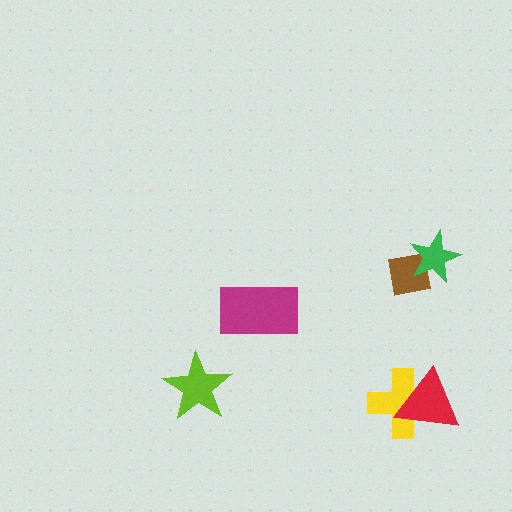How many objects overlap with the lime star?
0 objects overlap with the lime star.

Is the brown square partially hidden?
Yes, it is partially covered by another shape.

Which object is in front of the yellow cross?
The red triangle is in front of the yellow cross.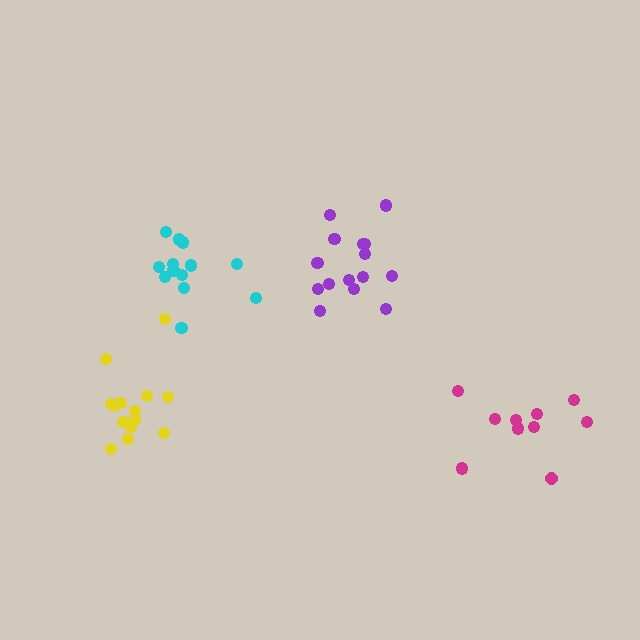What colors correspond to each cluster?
The clusters are colored: cyan, yellow, magenta, purple.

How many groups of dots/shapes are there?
There are 4 groups.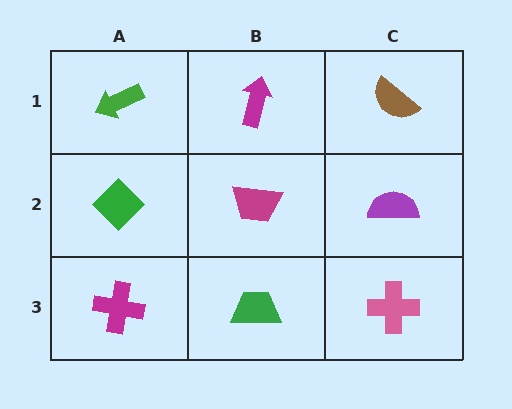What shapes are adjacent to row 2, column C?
A brown semicircle (row 1, column C), a pink cross (row 3, column C), a magenta trapezoid (row 2, column B).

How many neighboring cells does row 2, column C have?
3.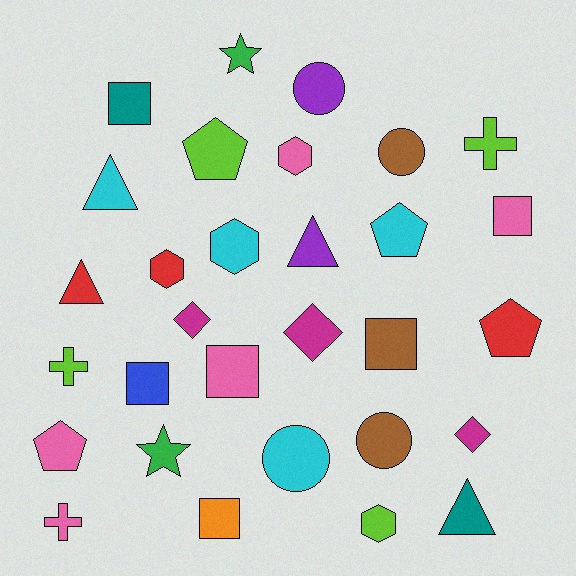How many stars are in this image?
There are 2 stars.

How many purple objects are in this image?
There are 2 purple objects.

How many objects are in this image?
There are 30 objects.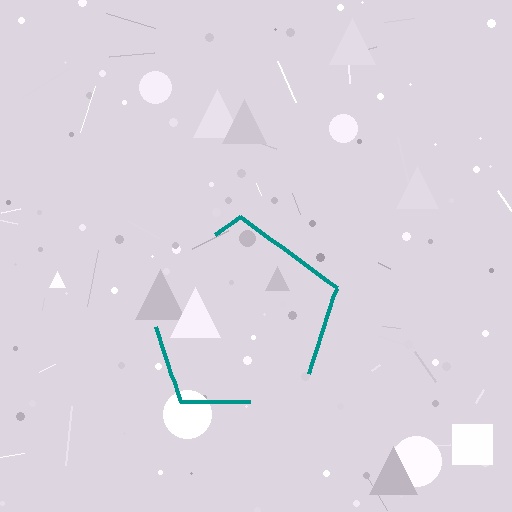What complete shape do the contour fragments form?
The contour fragments form a pentagon.